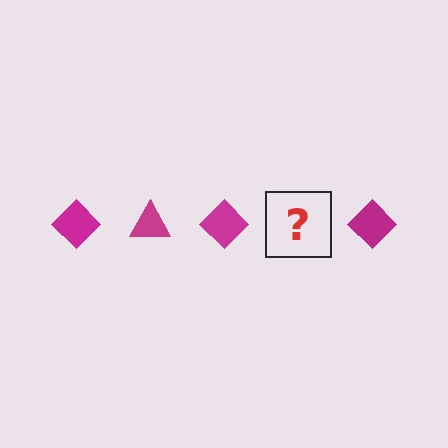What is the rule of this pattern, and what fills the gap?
The rule is that the pattern cycles through diamond, triangle shapes in magenta. The gap should be filled with a magenta triangle.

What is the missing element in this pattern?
The missing element is a magenta triangle.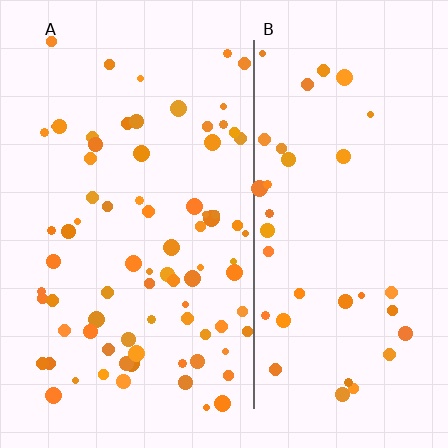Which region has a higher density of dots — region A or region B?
A (the left).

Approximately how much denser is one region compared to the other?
Approximately 2.0× — region A over region B.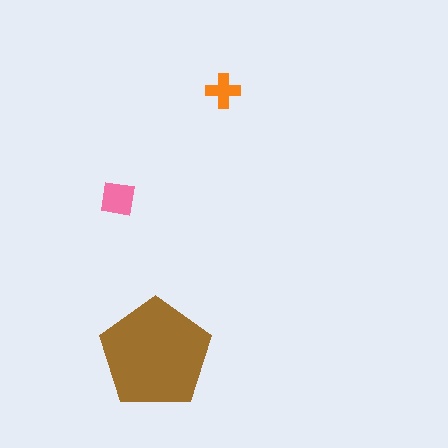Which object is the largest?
The brown pentagon.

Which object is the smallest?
The orange cross.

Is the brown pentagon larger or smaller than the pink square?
Larger.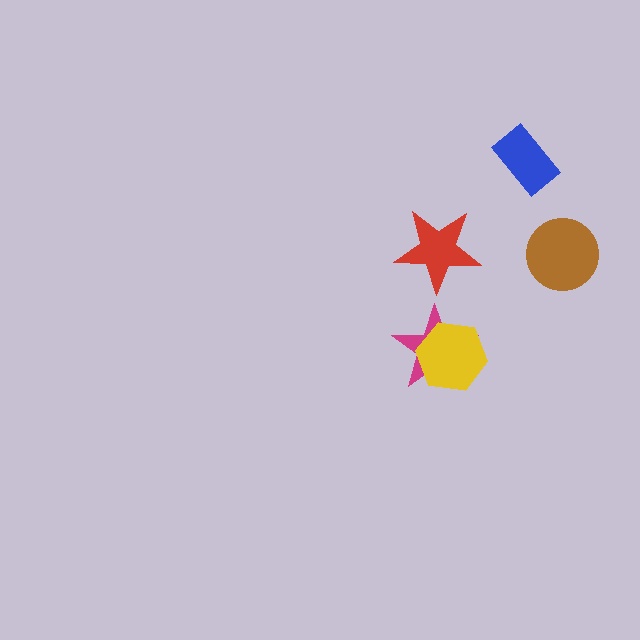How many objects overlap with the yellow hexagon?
1 object overlaps with the yellow hexagon.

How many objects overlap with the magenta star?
1 object overlaps with the magenta star.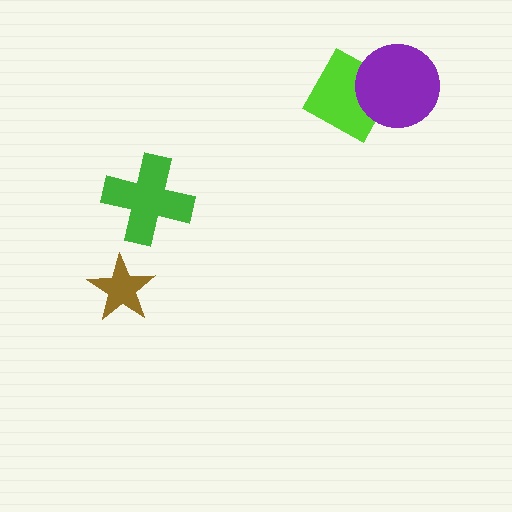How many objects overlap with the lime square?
1 object overlaps with the lime square.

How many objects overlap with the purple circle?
1 object overlaps with the purple circle.